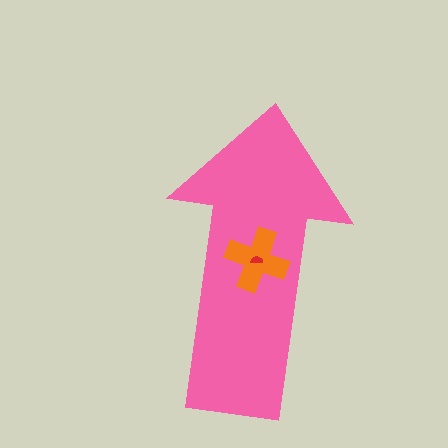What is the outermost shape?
The pink arrow.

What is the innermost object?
The red semicircle.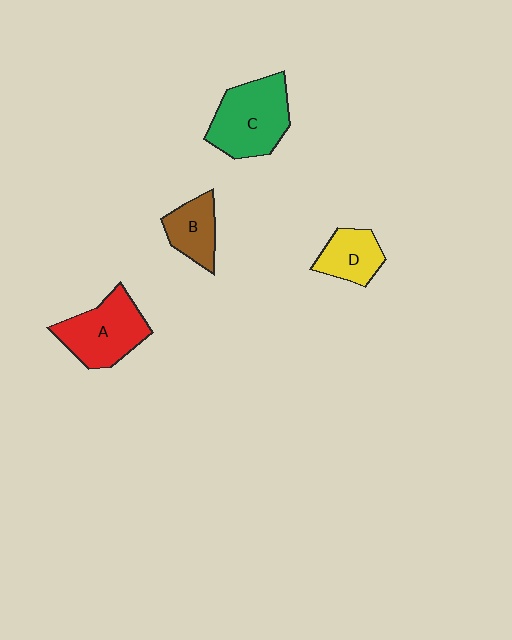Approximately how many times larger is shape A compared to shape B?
Approximately 1.6 times.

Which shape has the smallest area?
Shape B (brown).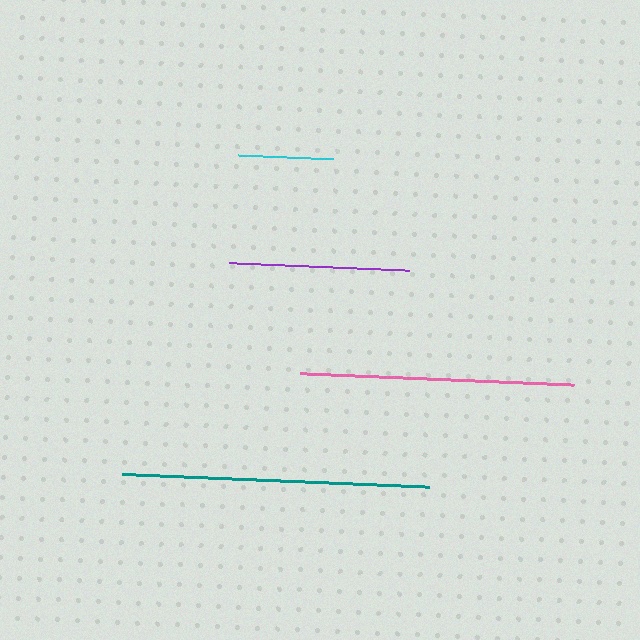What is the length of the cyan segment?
The cyan segment is approximately 96 pixels long.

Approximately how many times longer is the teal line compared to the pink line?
The teal line is approximately 1.1 times the length of the pink line.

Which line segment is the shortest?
The cyan line is the shortest at approximately 96 pixels.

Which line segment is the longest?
The teal line is the longest at approximately 307 pixels.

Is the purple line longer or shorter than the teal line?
The teal line is longer than the purple line.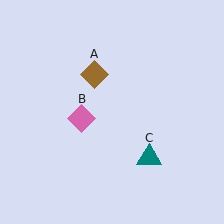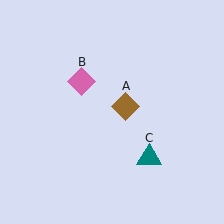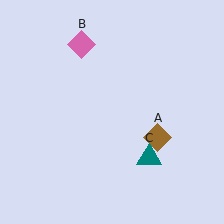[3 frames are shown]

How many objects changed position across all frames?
2 objects changed position: brown diamond (object A), pink diamond (object B).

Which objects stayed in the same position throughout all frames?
Teal triangle (object C) remained stationary.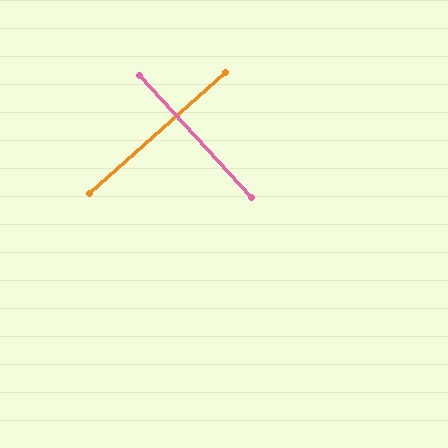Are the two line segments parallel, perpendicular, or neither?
Perpendicular — they meet at approximately 89°.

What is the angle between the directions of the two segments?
Approximately 89 degrees.